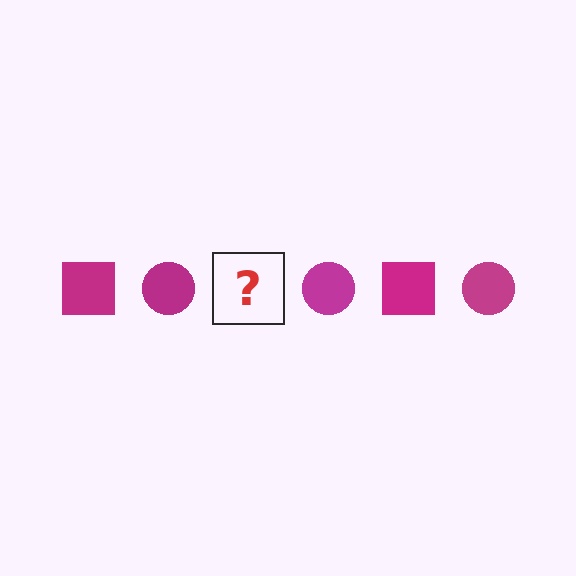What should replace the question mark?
The question mark should be replaced with a magenta square.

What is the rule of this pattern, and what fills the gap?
The rule is that the pattern cycles through square, circle shapes in magenta. The gap should be filled with a magenta square.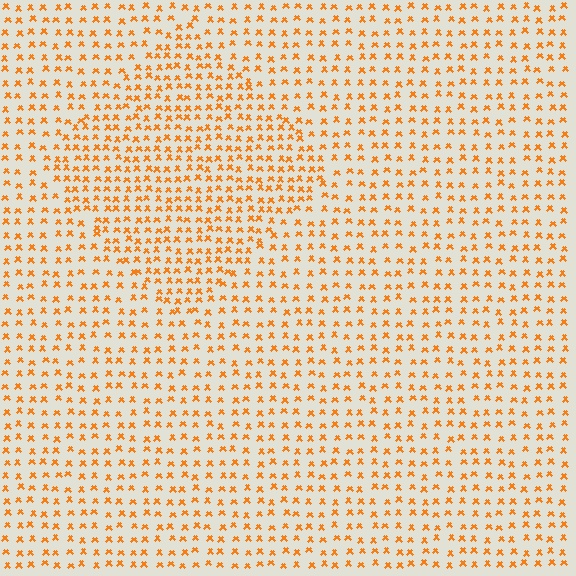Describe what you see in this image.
The image contains small orange elements arranged at two different densities. A diamond-shaped region is visible where the elements are more densely packed than the surrounding area.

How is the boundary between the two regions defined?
The boundary is defined by a change in element density (approximately 1.5x ratio). All elements are the same color, size, and shape.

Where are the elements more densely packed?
The elements are more densely packed inside the diamond boundary.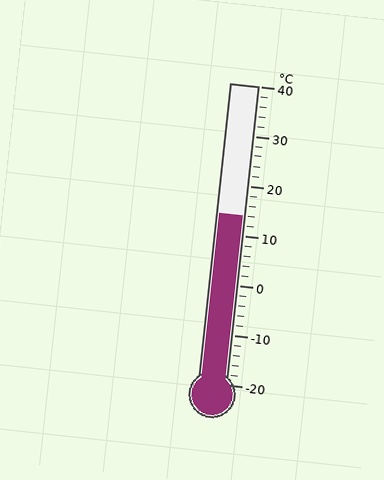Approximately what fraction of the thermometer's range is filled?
The thermometer is filled to approximately 55% of its range.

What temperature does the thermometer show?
The thermometer shows approximately 14°C.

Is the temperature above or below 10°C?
The temperature is above 10°C.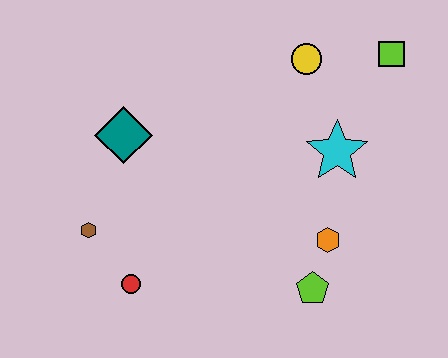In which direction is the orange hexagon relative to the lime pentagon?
The orange hexagon is above the lime pentagon.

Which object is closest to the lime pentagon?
The orange hexagon is closest to the lime pentagon.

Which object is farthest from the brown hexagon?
The lime square is farthest from the brown hexagon.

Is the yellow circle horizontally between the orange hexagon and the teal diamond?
Yes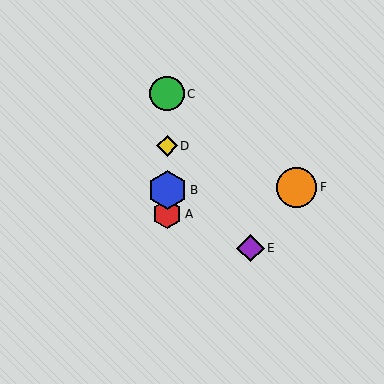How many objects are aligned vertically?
4 objects (A, B, C, D) are aligned vertically.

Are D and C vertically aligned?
Yes, both are at x≈167.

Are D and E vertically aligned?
No, D is at x≈167 and E is at x≈250.